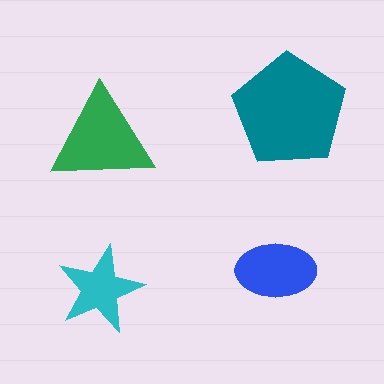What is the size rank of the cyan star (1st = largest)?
4th.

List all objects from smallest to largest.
The cyan star, the blue ellipse, the green triangle, the teal pentagon.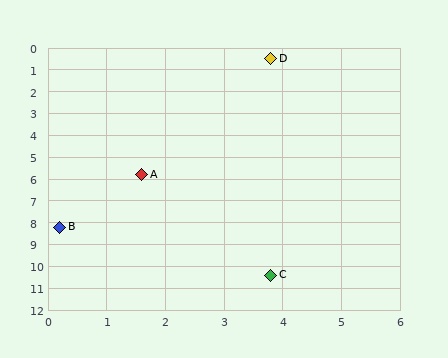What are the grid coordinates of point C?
Point C is at approximately (3.8, 10.4).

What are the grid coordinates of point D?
Point D is at approximately (3.8, 0.5).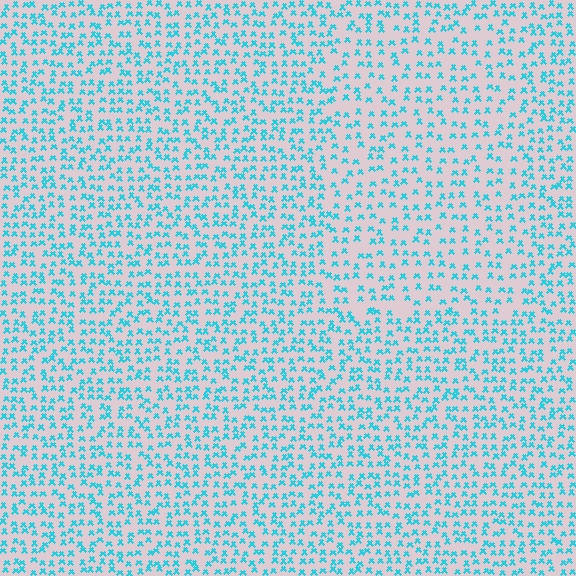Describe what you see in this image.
The image contains small cyan elements arranged at two different densities. A rectangle-shaped region is visible where the elements are less densely packed than the surrounding area.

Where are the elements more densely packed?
The elements are more densely packed outside the rectangle boundary.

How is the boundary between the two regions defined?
The boundary is defined by a change in element density (approximately 1.5x ratio). All elements are the same color, size, and shape.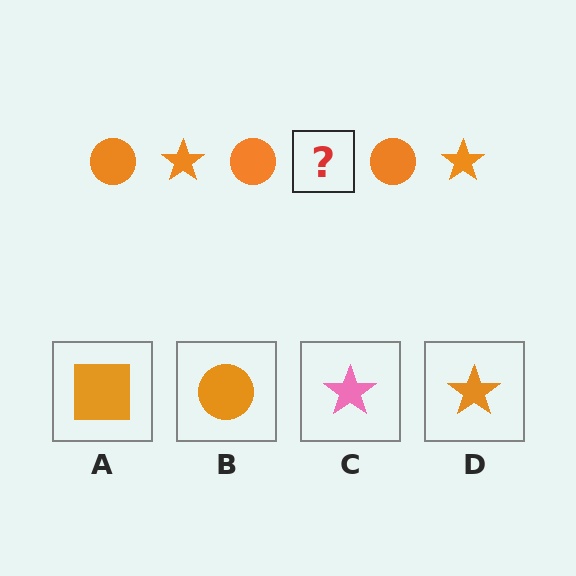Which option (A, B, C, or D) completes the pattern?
D.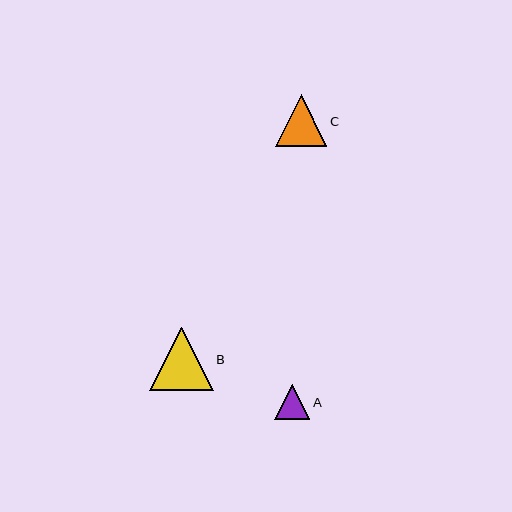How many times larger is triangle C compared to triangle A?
Triangle C is approximately 1.5 times the size of triangle A.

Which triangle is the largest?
Triangle B is the largest with a size of approximately 64 pixels.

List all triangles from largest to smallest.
From largest to smallest: B, C, A.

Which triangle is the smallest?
Triangle A is the smallest with a size of approximately 35 pixels.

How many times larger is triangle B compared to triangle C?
Triangle B is approximately 1.2 times the size of triangle C.